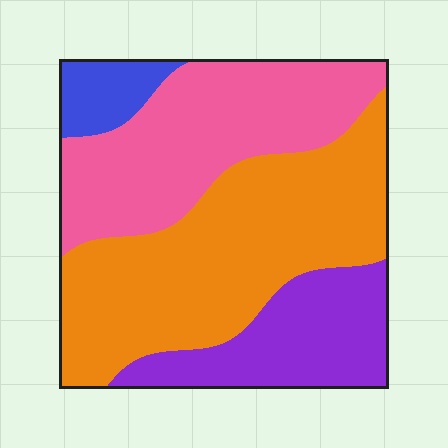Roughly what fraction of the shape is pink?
Pink takes up between a quarter and a half of the shape.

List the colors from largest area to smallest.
From largest to smallest: orange, pink, purple, blue.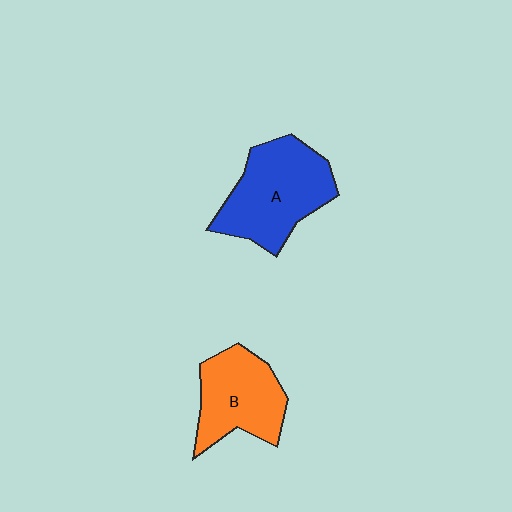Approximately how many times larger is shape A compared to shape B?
Approximately 1.3 times.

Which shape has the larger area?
Shape A (blue).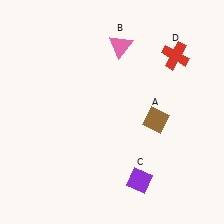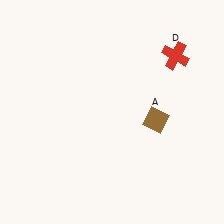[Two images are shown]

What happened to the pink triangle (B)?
The pink triangle (B) was removed in Image 2. It was in the top-right area of Image 1.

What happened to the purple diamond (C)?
The purple diamond (C) was removed in Image 2. It was in the bottom-right area of Image 1.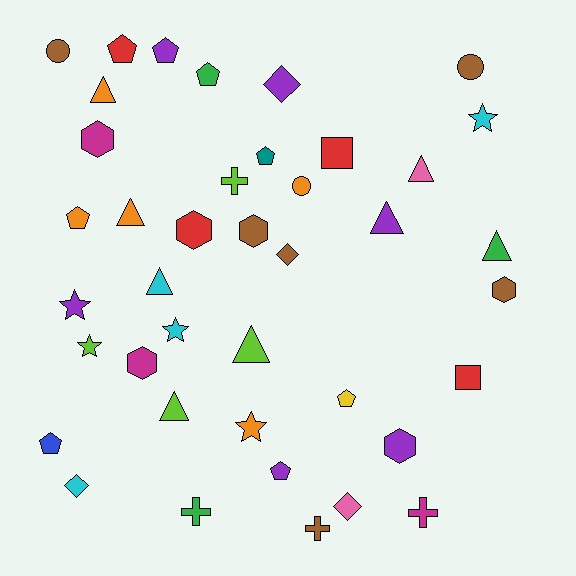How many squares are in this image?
There are 2 squares.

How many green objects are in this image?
There are 3 green objects.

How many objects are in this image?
There are 40 objects.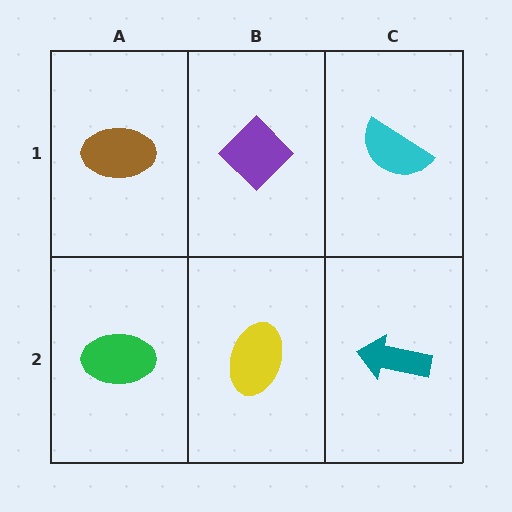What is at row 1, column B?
A purple diamond.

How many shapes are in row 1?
3 shapes.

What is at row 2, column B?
A yellow ellipse.